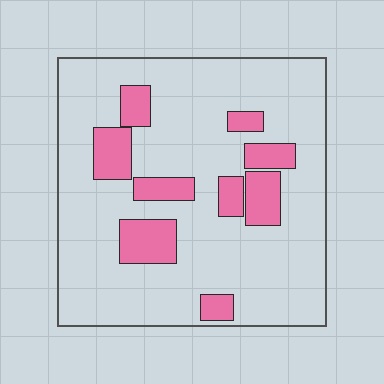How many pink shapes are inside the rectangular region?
9.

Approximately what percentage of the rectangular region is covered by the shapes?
Approximately 20%.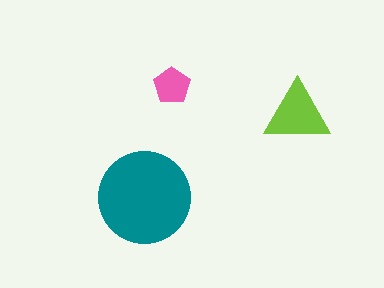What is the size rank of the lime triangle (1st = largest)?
2nd.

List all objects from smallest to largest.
The pink pentagon, the lime triangle, the teal circle.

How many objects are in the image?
There are 3 objects in the image.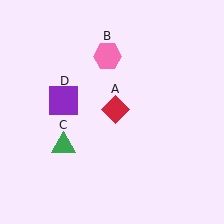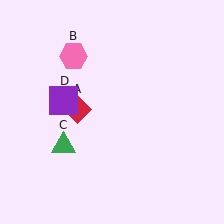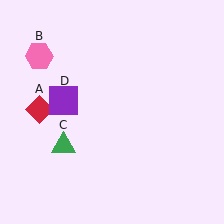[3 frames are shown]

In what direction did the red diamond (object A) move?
The red diamond (object A) moved left.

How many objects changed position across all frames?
2 objects changed position: red diamond (object A), pink hexagon (object B).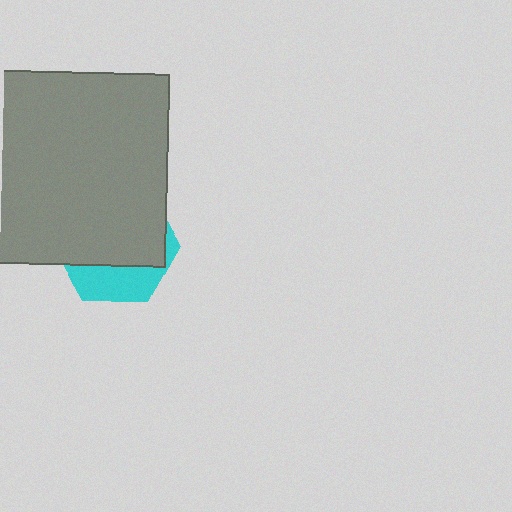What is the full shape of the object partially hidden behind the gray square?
The partially hidden object is a cyan hexagon.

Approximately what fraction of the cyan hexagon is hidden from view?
Roughly 69% of the cyan hexagon is hidden behind the gray square.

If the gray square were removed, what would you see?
You would see the complete cyan hexagon.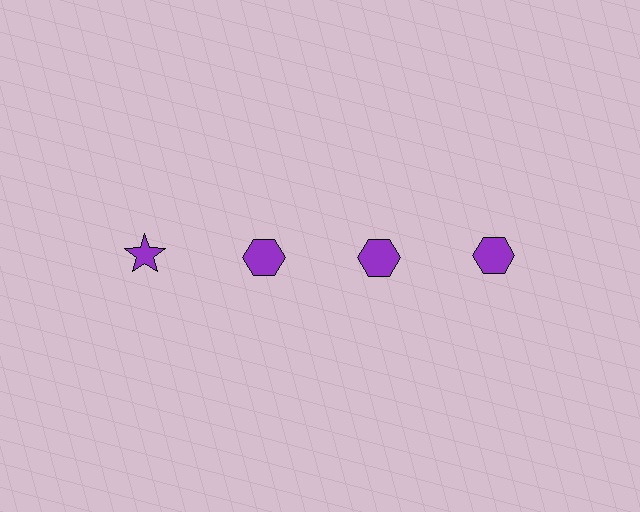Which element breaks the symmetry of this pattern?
The purple star in the top row, leftmost column breaks the symmetry. All other shapes are purple hexagons.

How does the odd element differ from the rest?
It has a different shape: star instead of hexagon.